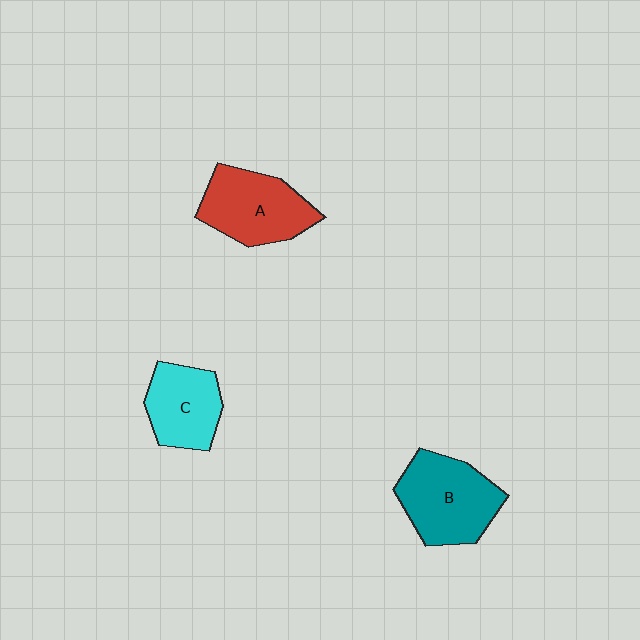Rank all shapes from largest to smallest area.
From largest to smallest: B (teal), A (red), C (cyan).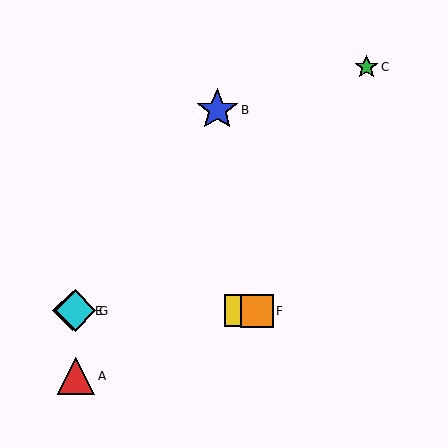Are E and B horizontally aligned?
No, E is at y≈311 and B is at y≈110.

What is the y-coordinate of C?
Object C is at y≈67.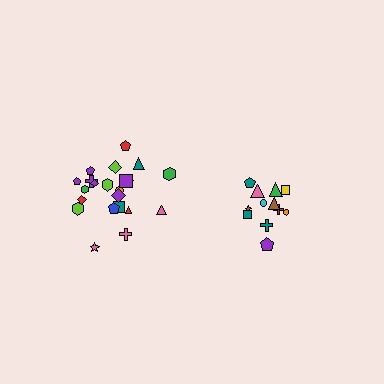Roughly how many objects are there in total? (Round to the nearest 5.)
Roughly 35 objects in total.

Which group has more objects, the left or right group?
The left group.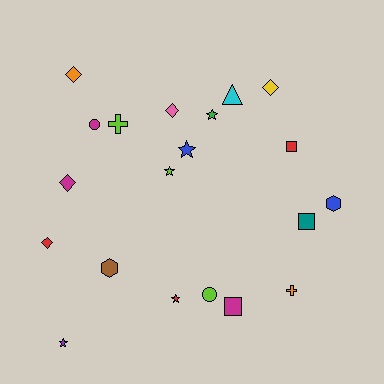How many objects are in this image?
There are 20 objects.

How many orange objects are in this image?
There are 2 orange objects.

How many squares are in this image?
There are 3 squares.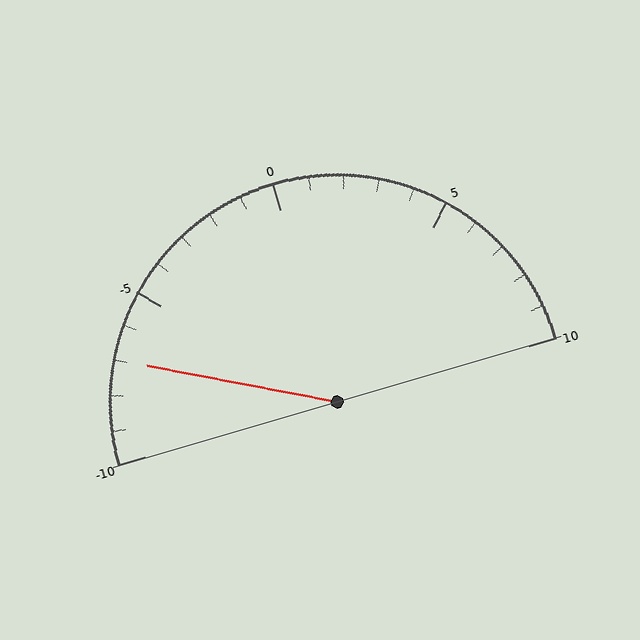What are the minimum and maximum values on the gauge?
The gauge ranges from -10 to 10.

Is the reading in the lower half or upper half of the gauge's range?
The reading is in the lower half of the range (-10 to 10).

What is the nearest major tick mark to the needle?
The nearest major tick mark is -5.